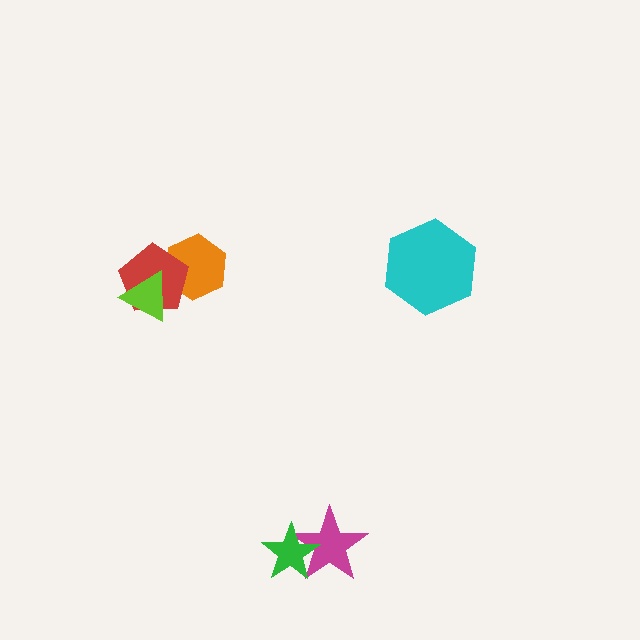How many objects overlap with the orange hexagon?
2 objects overlap with the orange hexagon.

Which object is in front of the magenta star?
The green star is in front of the magenta star.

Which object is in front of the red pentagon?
The lime triangle is in front of the red pentagon.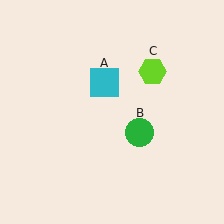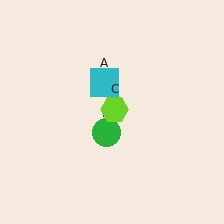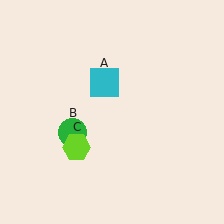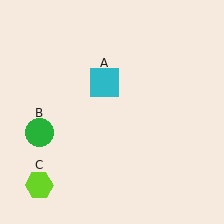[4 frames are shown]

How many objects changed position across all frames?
2 objects changed position: green circle (object B), lime hexagon (object C).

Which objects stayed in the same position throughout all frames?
Cyan square (object A) remained stationary.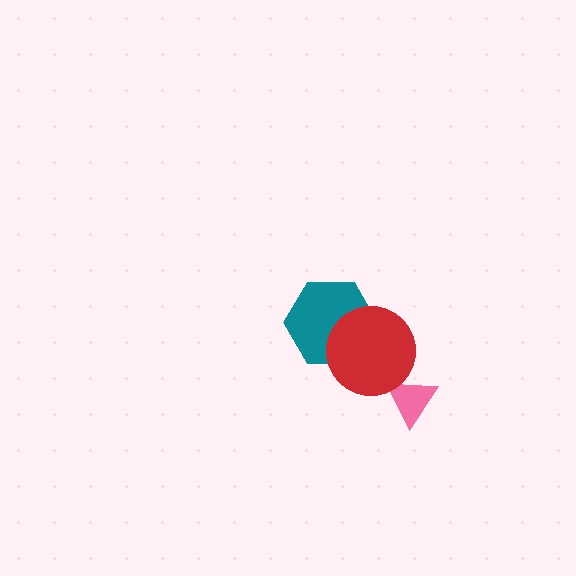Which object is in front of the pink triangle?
The red circle is in front of the pink triangle.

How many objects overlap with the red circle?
2 objects overlap with the red circle.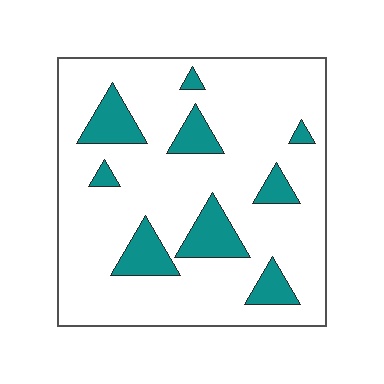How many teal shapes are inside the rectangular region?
9.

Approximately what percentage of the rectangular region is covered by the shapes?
Approximately 15%.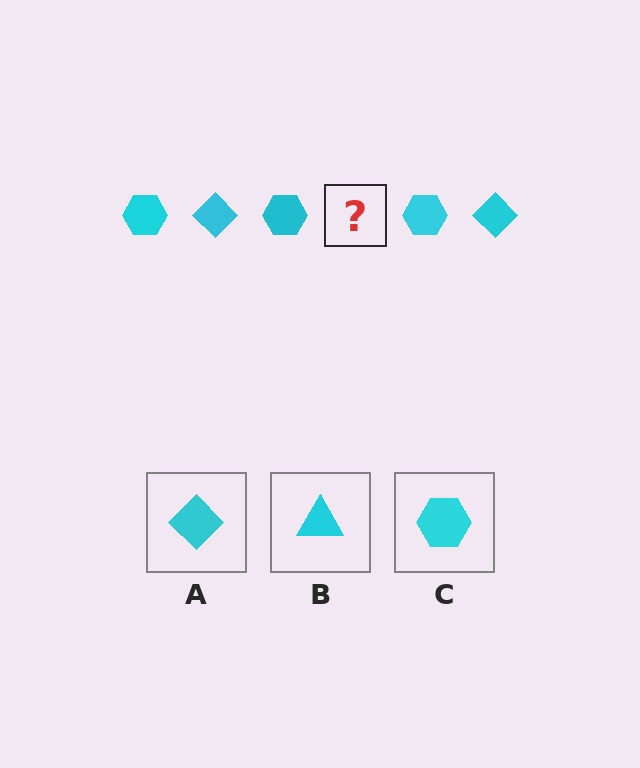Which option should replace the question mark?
Option A.